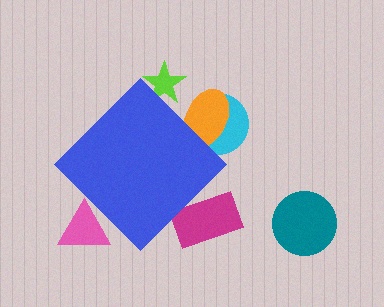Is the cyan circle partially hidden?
Yes, the cyan circle is partially hidden behind the blue diamond.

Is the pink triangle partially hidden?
Yes, the pink triangle is partially hidden behind the blue diamond.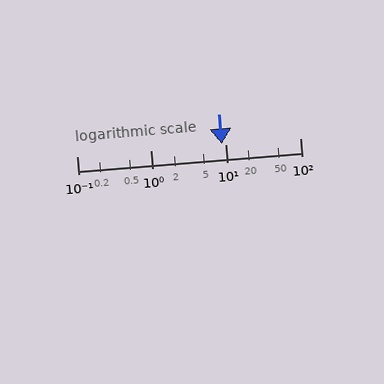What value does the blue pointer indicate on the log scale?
The pointer indicates approximately 8.8.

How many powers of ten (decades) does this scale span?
The scale spans 3 decades, from 0.1 to 100.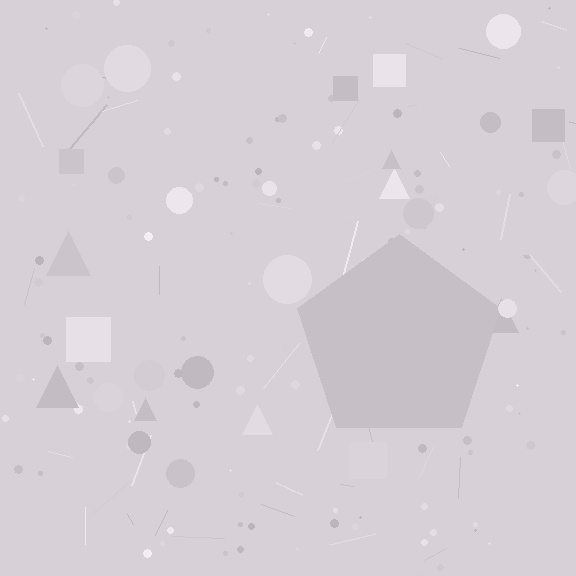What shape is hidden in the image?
A pentagon is hidden in the image.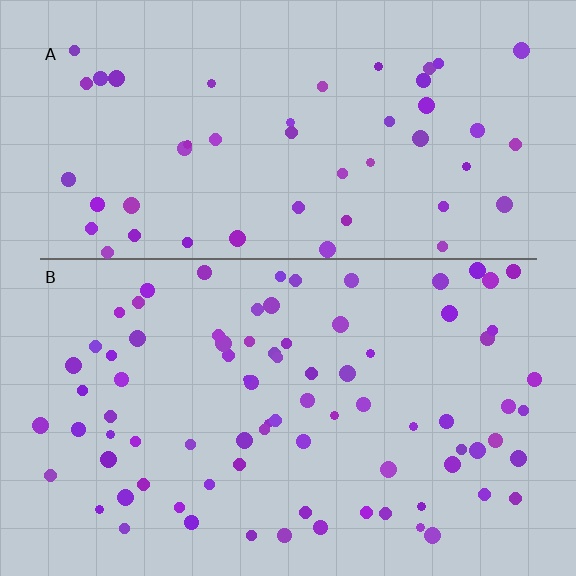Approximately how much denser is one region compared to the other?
Approximately 1.7× — region B over region A.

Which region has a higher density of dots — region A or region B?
B (the bottom).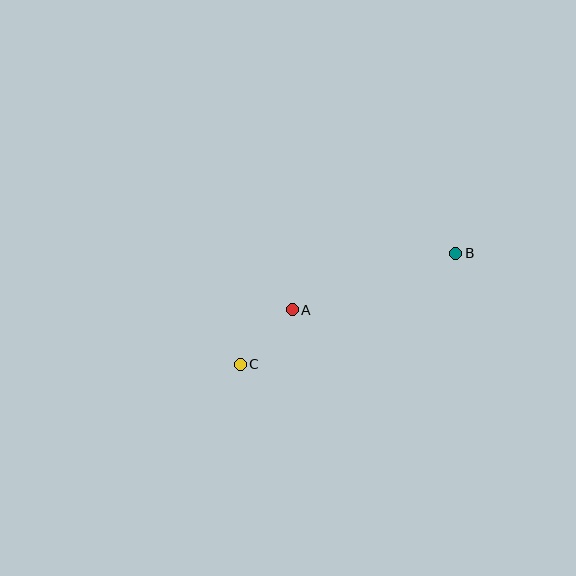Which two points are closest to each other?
Points A and C are closest to each other.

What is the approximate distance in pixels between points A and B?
The distance between A and B is approximately 173 pixels.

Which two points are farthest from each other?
Points B and C are farthest from each other.